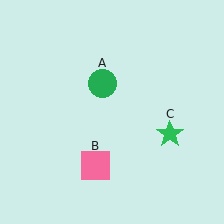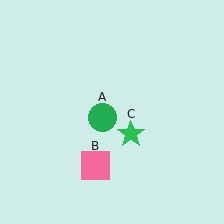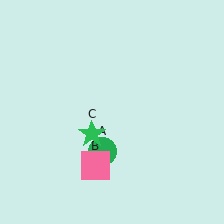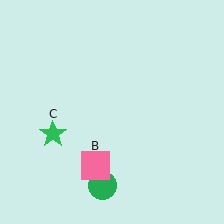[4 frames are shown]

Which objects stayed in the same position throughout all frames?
Pink square (object B) remained stationary.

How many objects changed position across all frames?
2 objects changed position: green circle (object A), green star (object C).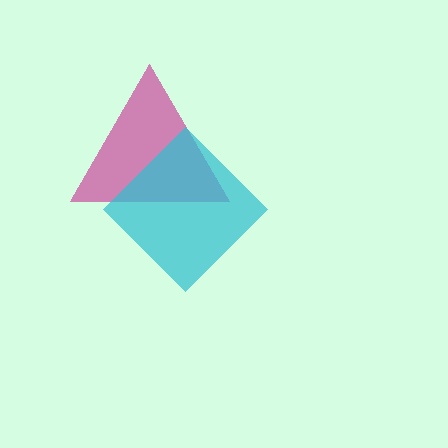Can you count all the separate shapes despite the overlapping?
Yes, there are 2 separate shapes.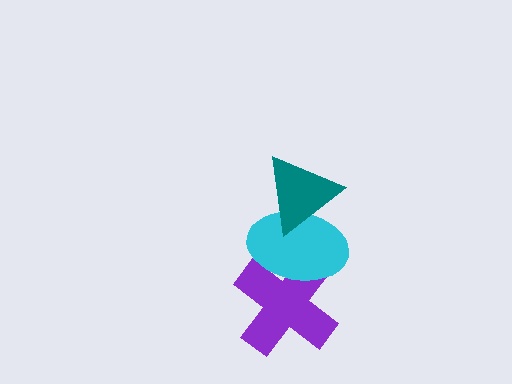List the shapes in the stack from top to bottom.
From top to bottom: the teal triangle, the cyan ellipse, the purple cross.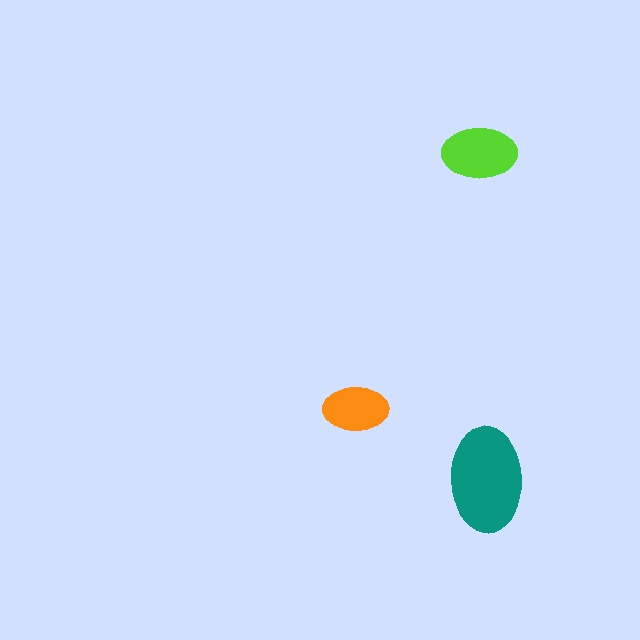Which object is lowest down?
The teal ellipse is bottommost.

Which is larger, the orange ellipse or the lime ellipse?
The lime one.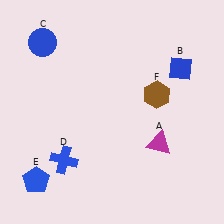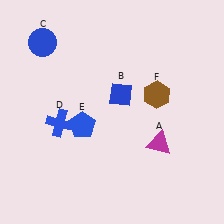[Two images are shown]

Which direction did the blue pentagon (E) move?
The blue pentagon (E) moved up.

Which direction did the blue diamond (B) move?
The blue diamond (B) moved left.